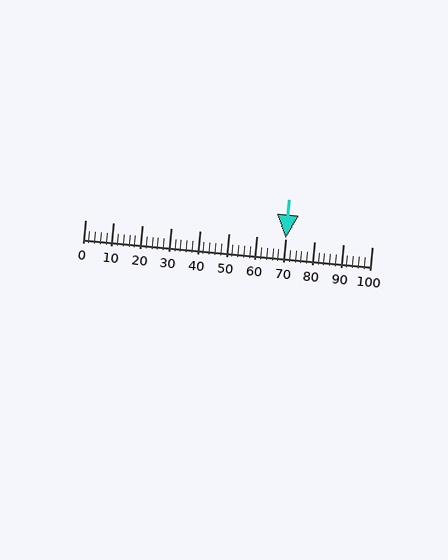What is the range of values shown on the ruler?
The ruler shows values from 0 to 100.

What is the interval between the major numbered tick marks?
The major tick marks are spaced 10 units apart.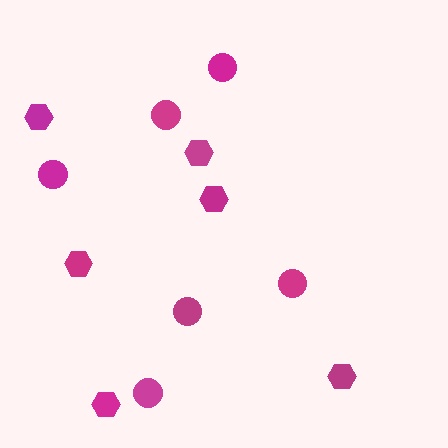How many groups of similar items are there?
There are 2 groups: one group of hexagons (6) and one group of circles (6).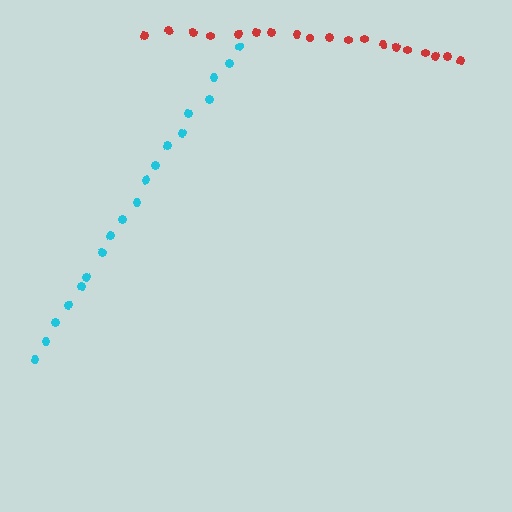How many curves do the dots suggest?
There are 2 distinct paths.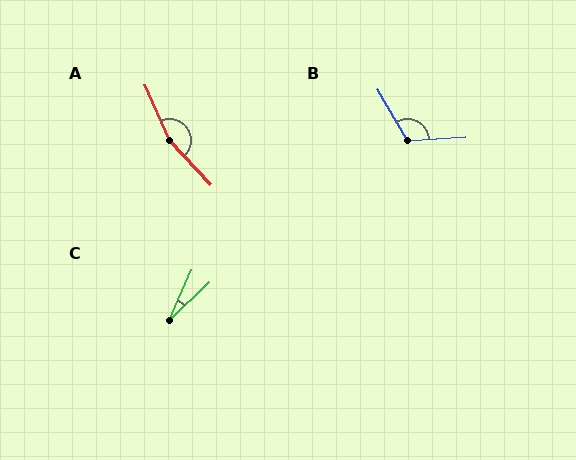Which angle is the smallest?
C, at approximately 22 degrees.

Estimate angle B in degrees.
Approximately 117 degrees.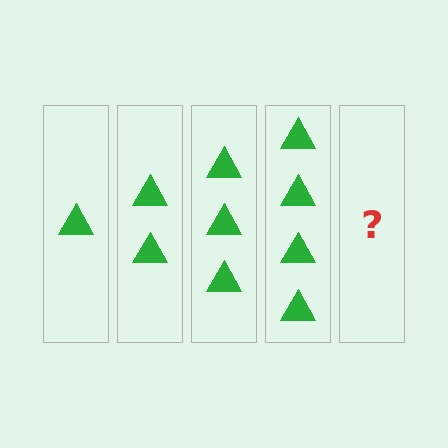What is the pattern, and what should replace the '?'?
The pattern is that each step adds one more triangle. The '?' should be 5 triangles.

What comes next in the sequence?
The next element should be 5 triangles.